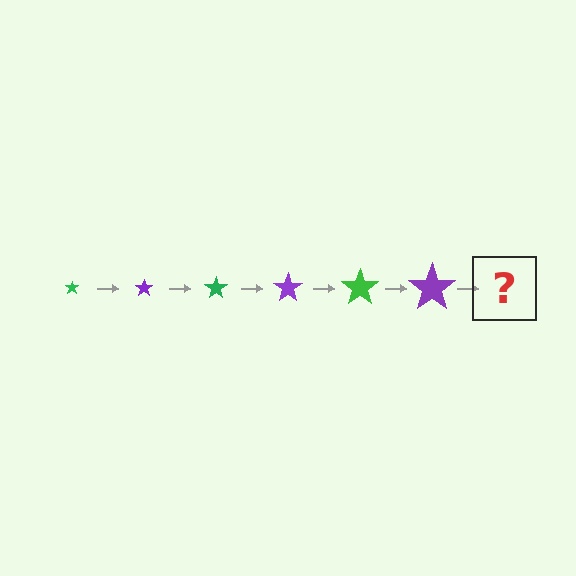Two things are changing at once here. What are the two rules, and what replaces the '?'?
The two rules are that the star grows larger each step and the color cycles through green and purple. The '?' should be a green star, larger than the previous one.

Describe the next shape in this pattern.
It should be a green star, larger than the previous one.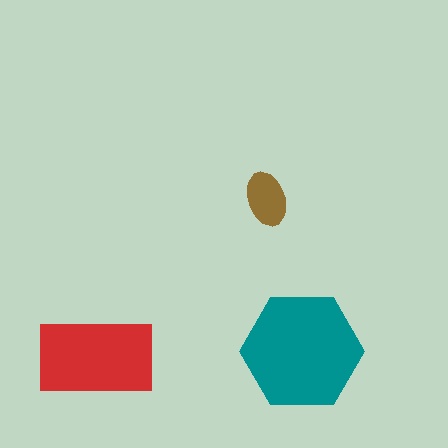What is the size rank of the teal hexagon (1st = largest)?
1st.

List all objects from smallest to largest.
The brown ellipse, the red rectangle, the teal hexagon.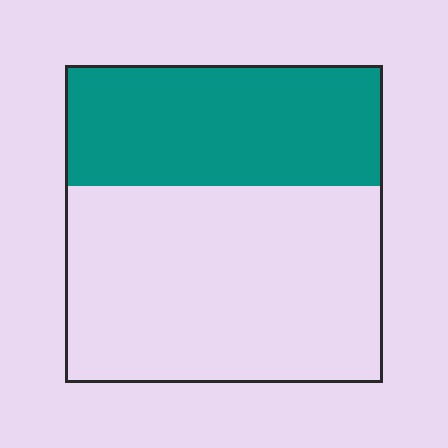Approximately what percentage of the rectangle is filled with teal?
Approximately 40%.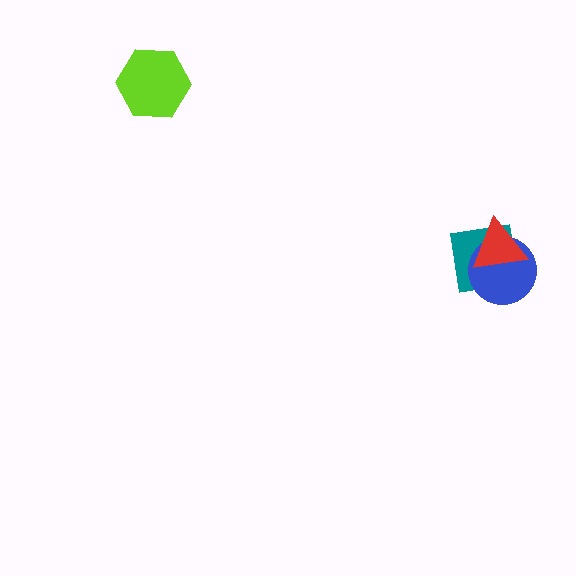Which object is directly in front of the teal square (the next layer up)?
The blue circle is directly in front of the teal square.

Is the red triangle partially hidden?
No, no other shape covers it.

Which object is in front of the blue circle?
The red triangle is in front of the blue circle.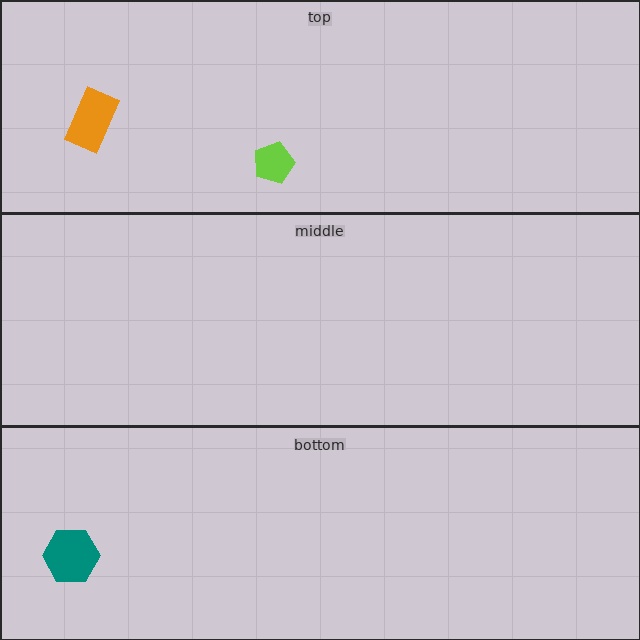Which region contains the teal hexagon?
The bottom region.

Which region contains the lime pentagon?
The top region.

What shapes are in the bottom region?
The teal hexagon.